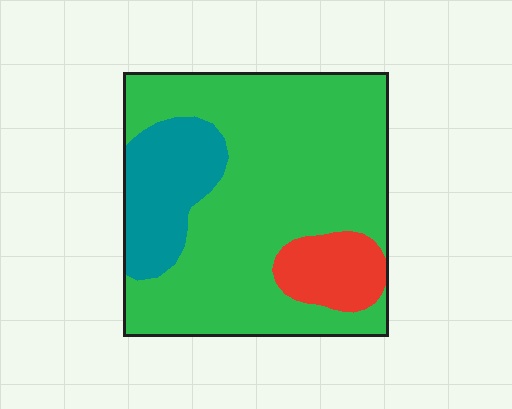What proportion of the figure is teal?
Teal covers around 15% of the figure.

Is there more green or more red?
Green.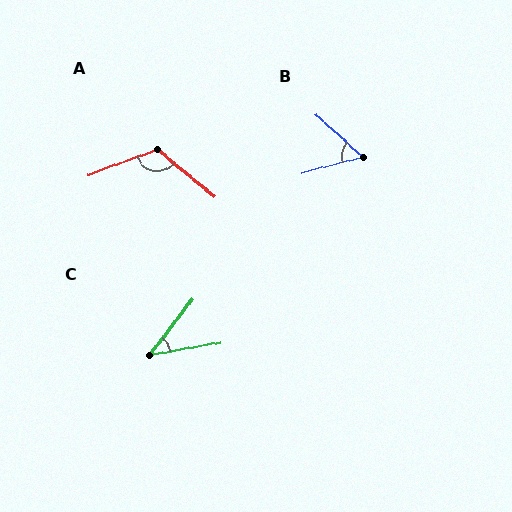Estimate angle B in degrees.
Approximately 58 degrees.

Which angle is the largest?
A, at approximately 120 degrees.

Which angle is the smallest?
C, at approximately 42 degrees.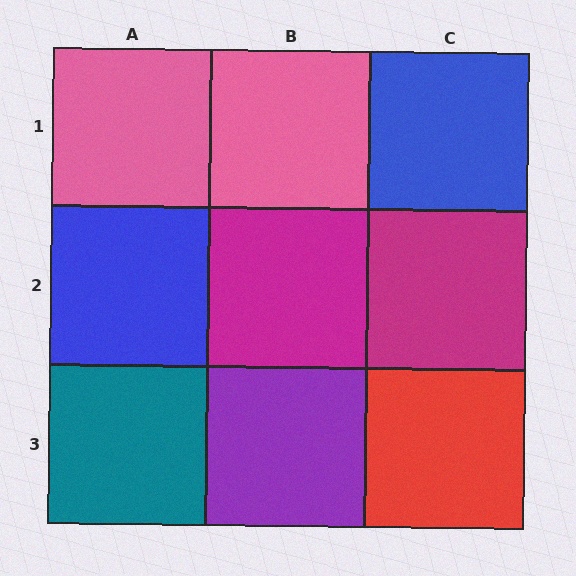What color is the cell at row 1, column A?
Pink.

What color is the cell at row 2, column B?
Magenta.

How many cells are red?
1 cell is red.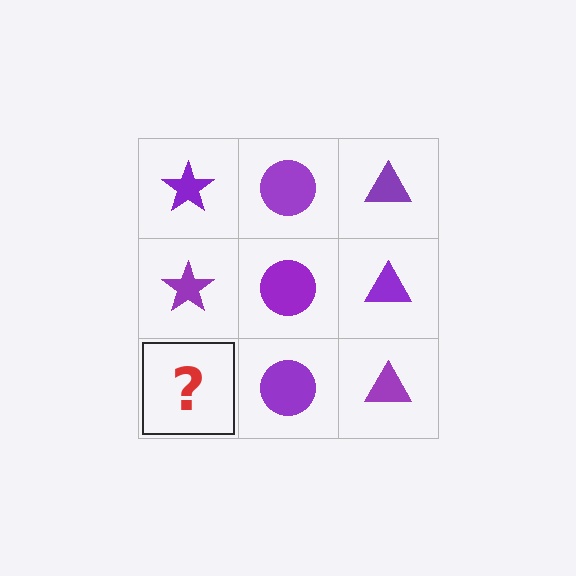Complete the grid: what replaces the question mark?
The question mark should be replaced with a purple star.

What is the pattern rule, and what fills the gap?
The rule is that each column has a consistent shape. The gap should be filled with a purple star.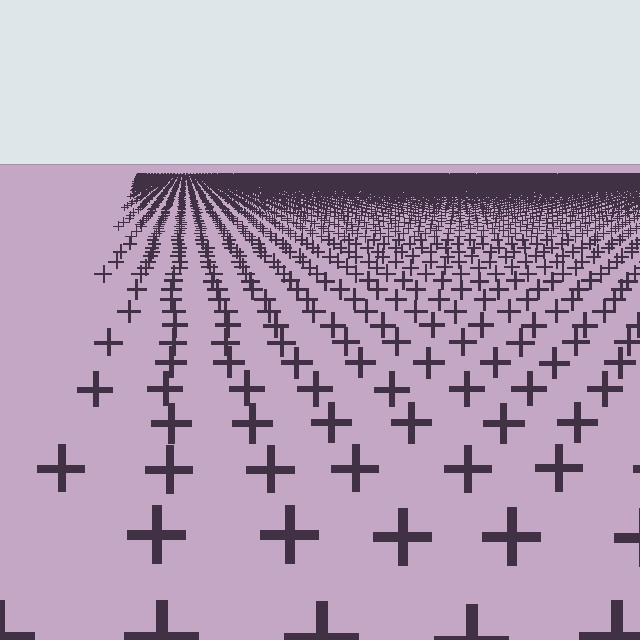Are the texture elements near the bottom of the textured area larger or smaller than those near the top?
Larger. Near the bottom, elements are closer to the viewer and appear at a bigger on-screen size.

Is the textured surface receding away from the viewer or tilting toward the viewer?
The surface is receding away from the viewer. Texture elements get smaller and denser toward the top.